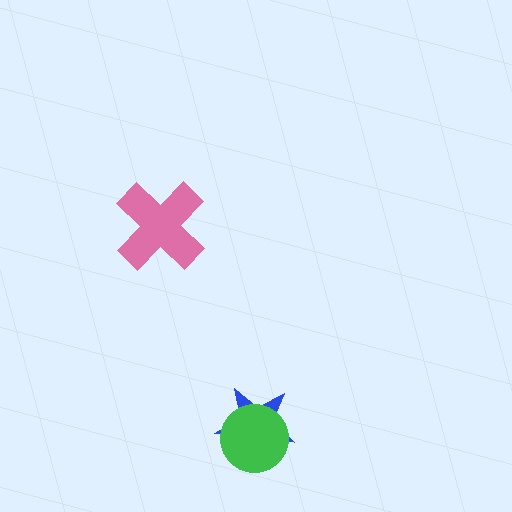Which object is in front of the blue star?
The green circle is in front of the blue star.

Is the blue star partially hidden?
Yes, it is partially covered by another shape.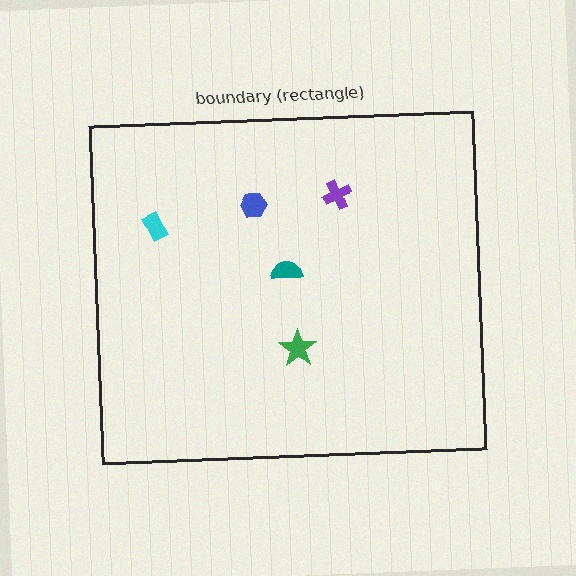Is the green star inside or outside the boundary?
Inside.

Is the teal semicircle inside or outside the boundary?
Inside.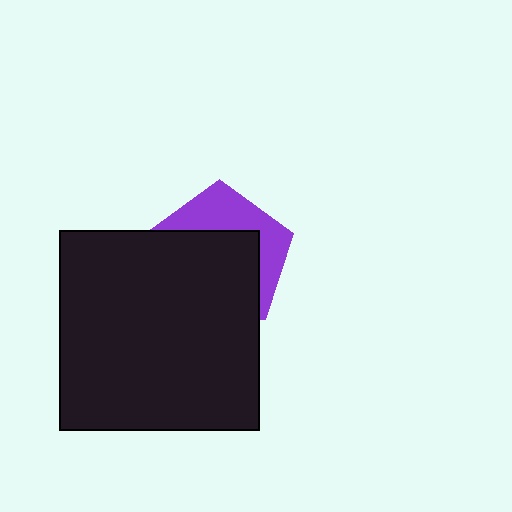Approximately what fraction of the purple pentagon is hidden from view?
Roughly 63% of the purple pentagon is hidden behind the black square.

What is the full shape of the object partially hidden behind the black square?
The partially hidden object is a purple pentagon.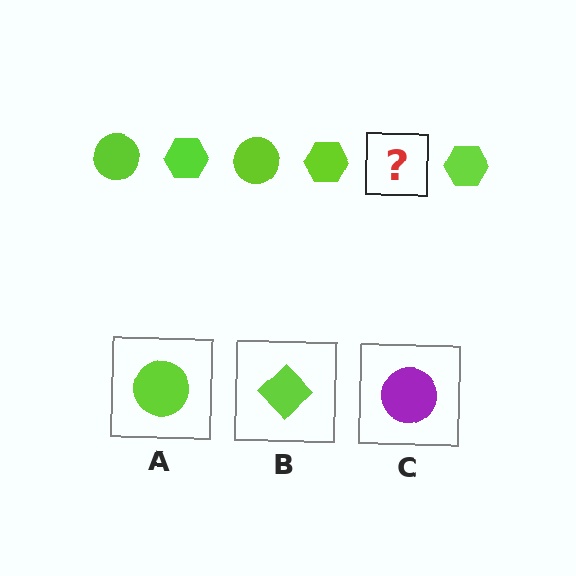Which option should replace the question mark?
Option A.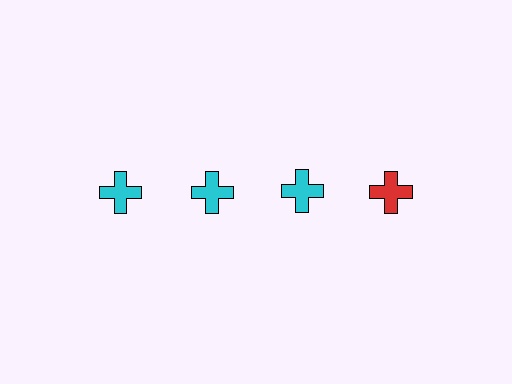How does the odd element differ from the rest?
It has a different color: red instead of cyan.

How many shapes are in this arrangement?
There are 4 shapes arranged in a grid pattern.